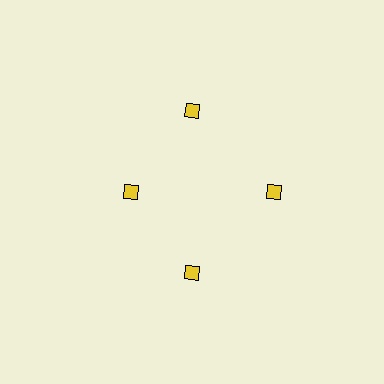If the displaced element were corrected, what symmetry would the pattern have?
It would have 4-fold rotational symmetry — the pattern would map onto itself every 90 degrees.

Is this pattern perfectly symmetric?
No. The 4 yellow diamonds are arranged in a ring, but one element near the 9 o'clock position is pulled inward toward the center, breaking the 4-fold rotational symmetry.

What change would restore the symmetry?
The symmetry would be restored by moving it outward, back onto the ring so that all 4 diamonds sit at equal angles and equal distance from the center.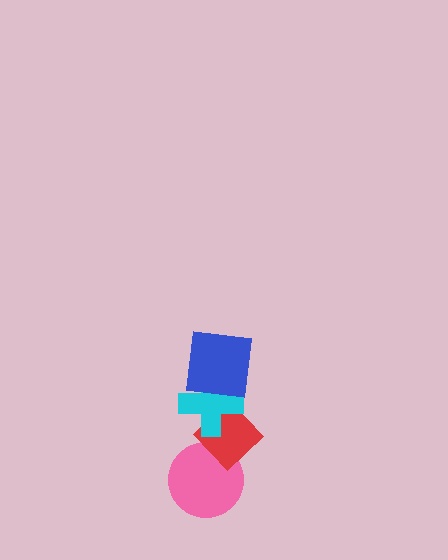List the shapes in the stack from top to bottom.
From top to bottom: the blue square, the cyan cross, the red diamond, the pink circle.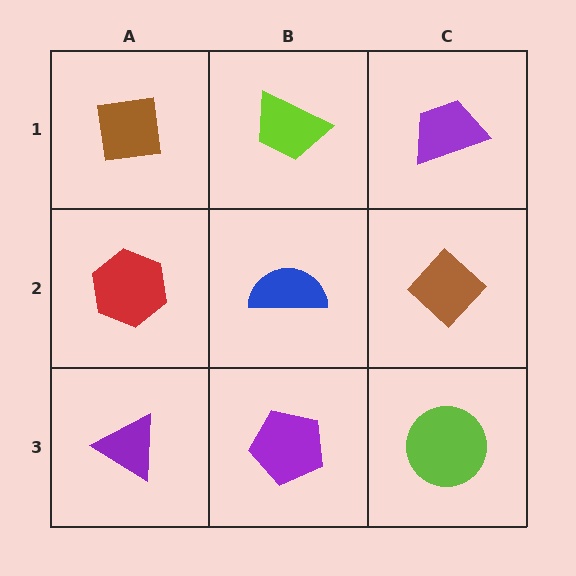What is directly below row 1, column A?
A red hexagon.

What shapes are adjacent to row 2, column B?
A lime trapezoid (row 1, column B), a purple pentagon (row 3, column B), a red hexagon (row 2, column A), a brown diamond (row 2, column C).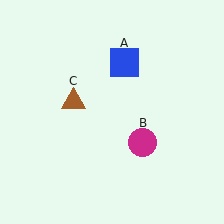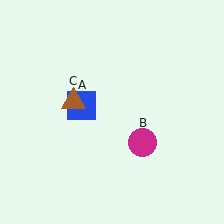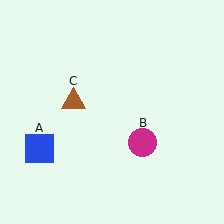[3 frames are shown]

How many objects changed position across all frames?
1 object changed position: blue square (object A).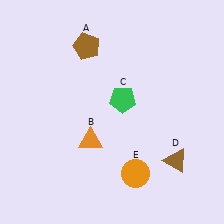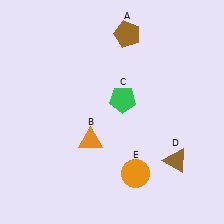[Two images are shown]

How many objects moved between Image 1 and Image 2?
1 object moved between the two images.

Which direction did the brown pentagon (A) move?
The brown pentagon (A) moved right.